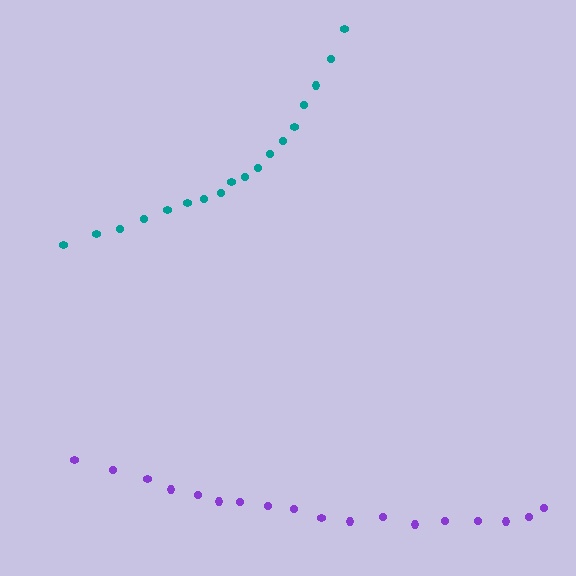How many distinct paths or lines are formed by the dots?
There are 2 distinct paths.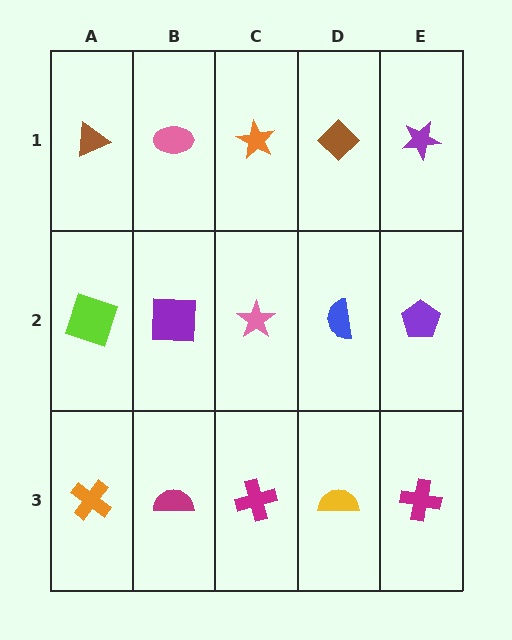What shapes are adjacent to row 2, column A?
A brown triangle (row 1, column A), an orange cross (row 3, column A), a purple square (row 2, column B).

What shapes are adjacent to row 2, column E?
A purple star (row 1, column E), a magenta cross (row 3, column E), a blue semicircle (row 2, column D).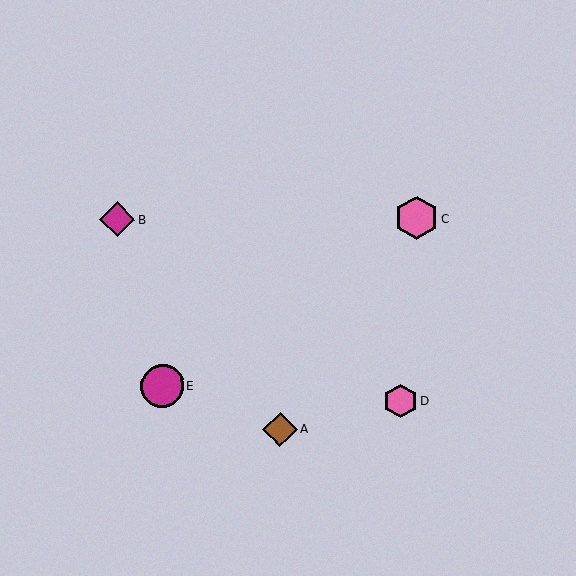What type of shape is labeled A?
Shape A is a brown diamond.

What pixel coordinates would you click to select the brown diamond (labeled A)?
Click at (280, 429) to select the brown diamond A.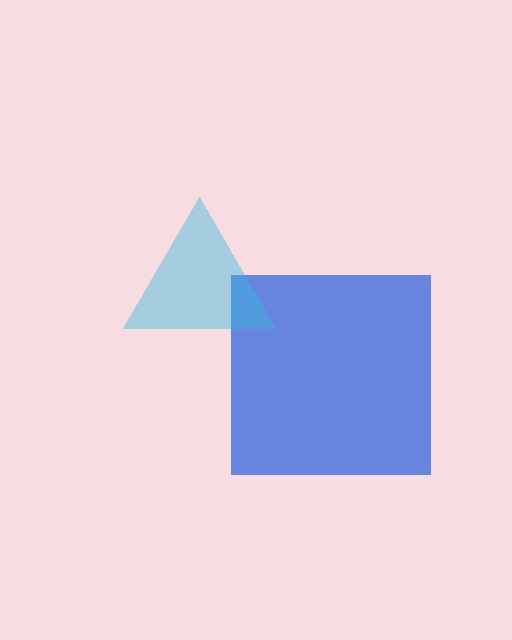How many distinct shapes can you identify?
There are 2 distinct shapes: a blue square, a cyan triangle.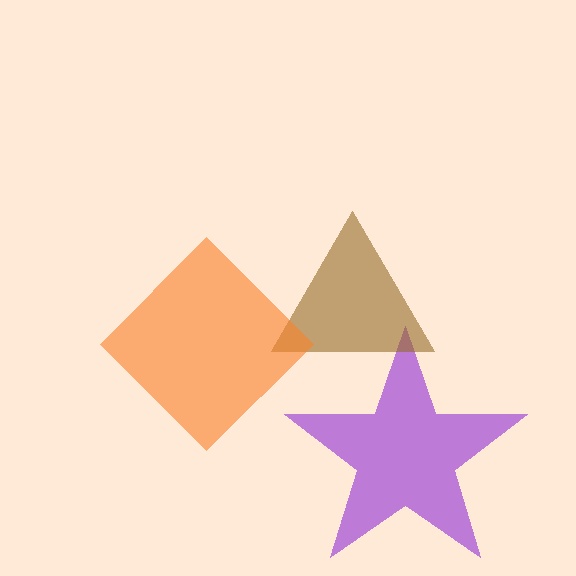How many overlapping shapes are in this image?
There are 3 overlapping shapes in the image.